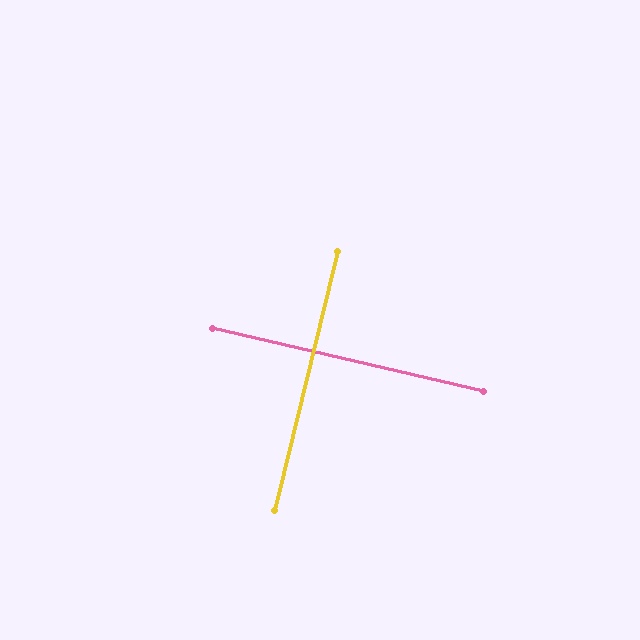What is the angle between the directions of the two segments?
Approximately 89 degrees.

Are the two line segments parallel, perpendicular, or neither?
Perpendicular — they meet at approximately 89°.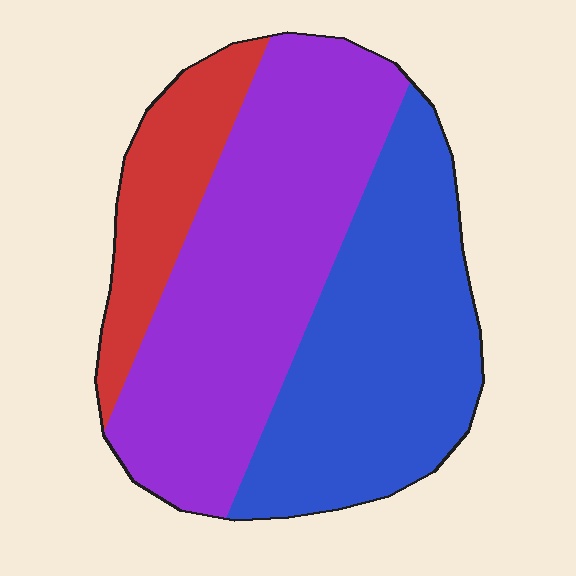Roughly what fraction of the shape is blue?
Blue covers 38% of the shape.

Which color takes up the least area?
Red, at roughly 15%.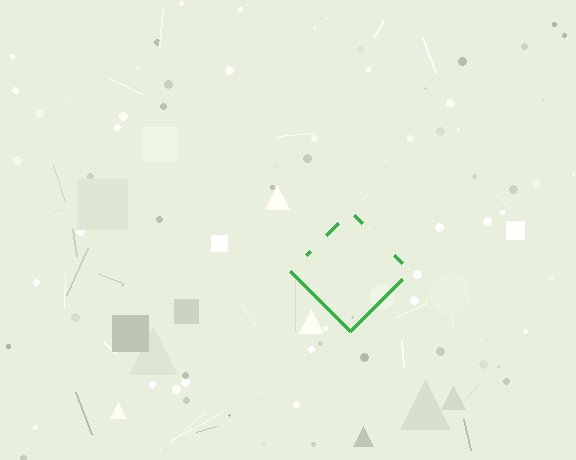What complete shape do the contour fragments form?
The contour fragments form a diamond.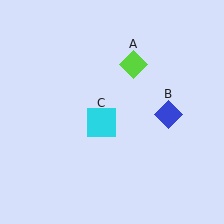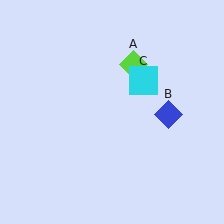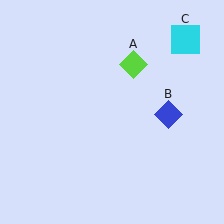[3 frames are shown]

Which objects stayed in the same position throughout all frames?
Lime diamond (object A) and blue diamond (object B) remained stationary.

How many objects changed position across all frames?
1 object changed position: cyan square (object C).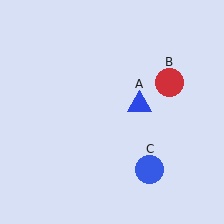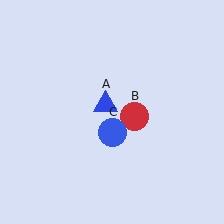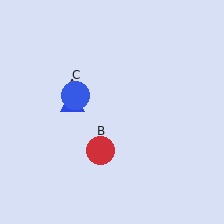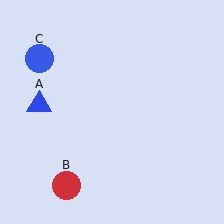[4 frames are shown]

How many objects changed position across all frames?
3 objects changed position: blue triangle (object A), red circle (object B), blue circle (object C).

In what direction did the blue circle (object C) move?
The blue circle (object C) moved up and to the left.